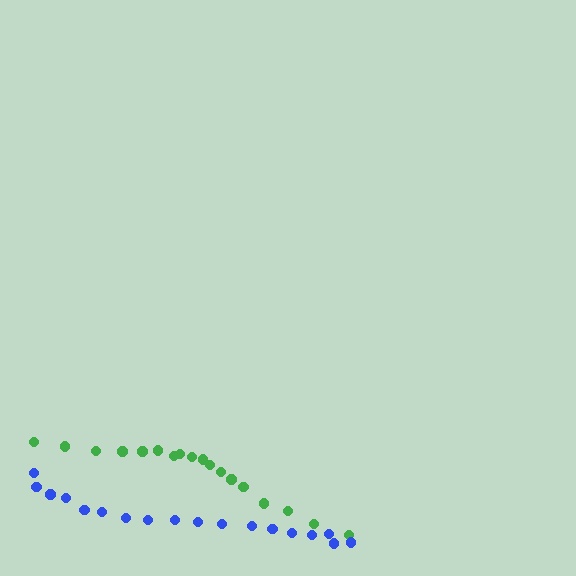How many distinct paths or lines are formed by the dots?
There are 2 distinct paths.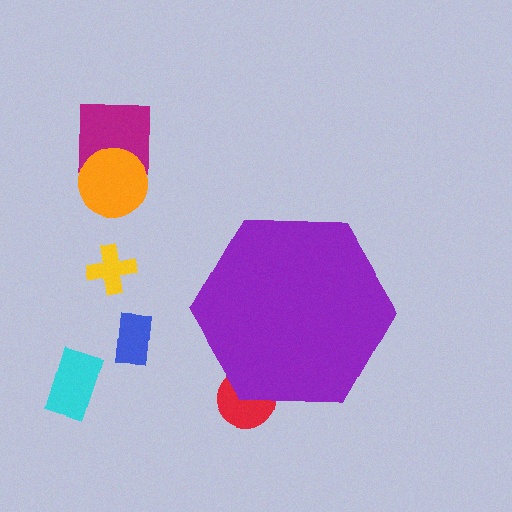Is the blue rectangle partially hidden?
No, the blue rectangle is fully visible.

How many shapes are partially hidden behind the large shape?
1 shape is partially hidden.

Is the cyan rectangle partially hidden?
No, the cyan rectangle is fully visible.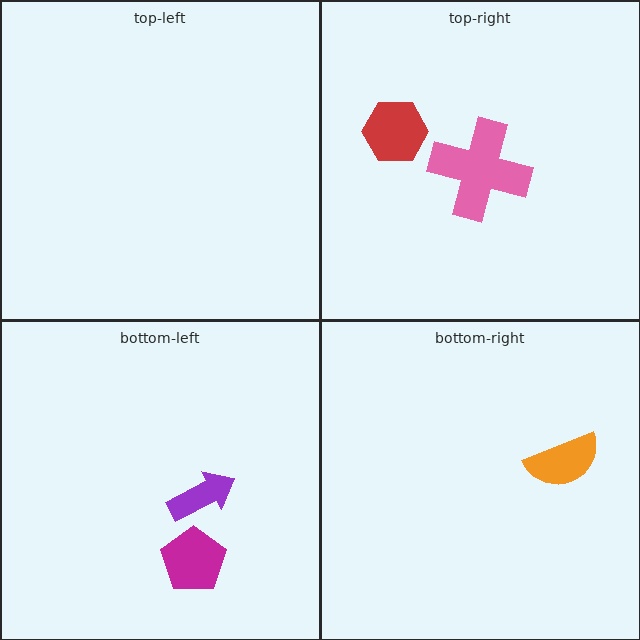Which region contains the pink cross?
The top-right region.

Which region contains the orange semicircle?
The bottom-right region.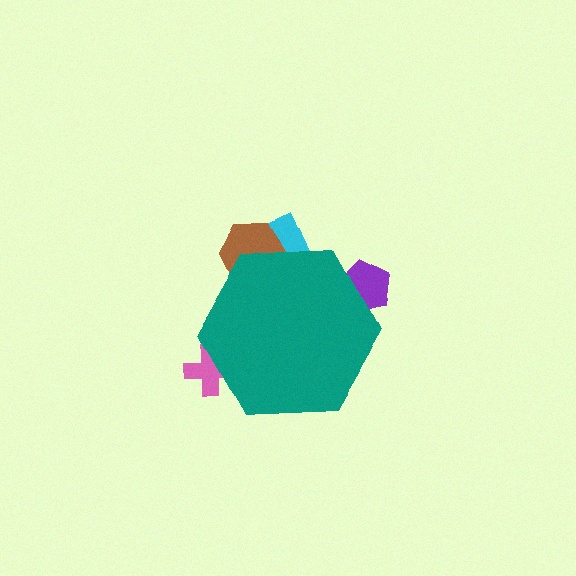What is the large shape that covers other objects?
A teal hexagon.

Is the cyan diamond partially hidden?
Yes, the cyan diamond is partially hidden behind the teal hexagon.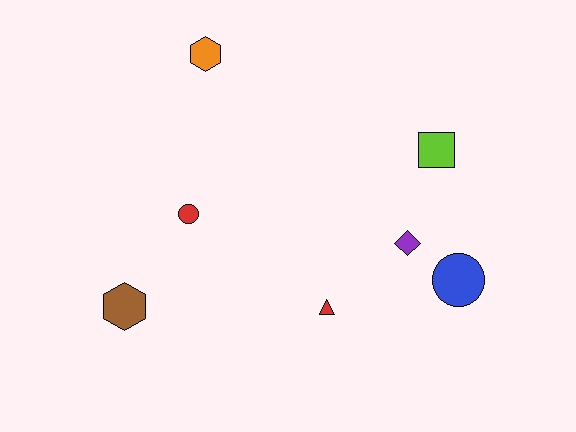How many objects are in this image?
There are 7 objects.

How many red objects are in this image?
There are 2 red objects.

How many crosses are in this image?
There are no crosses.